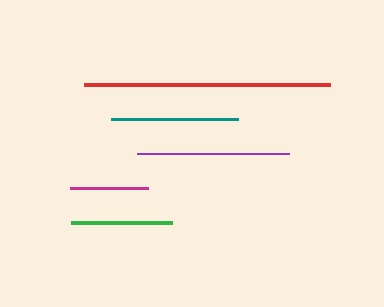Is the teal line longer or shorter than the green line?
The teal line is longer than the green line.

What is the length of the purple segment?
The purple segment is approximately 151 pixels long.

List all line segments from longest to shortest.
From longest to shortest: red, purple, teal, green, magenta.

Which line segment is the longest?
The red line is the longest at approximately 245 pixels.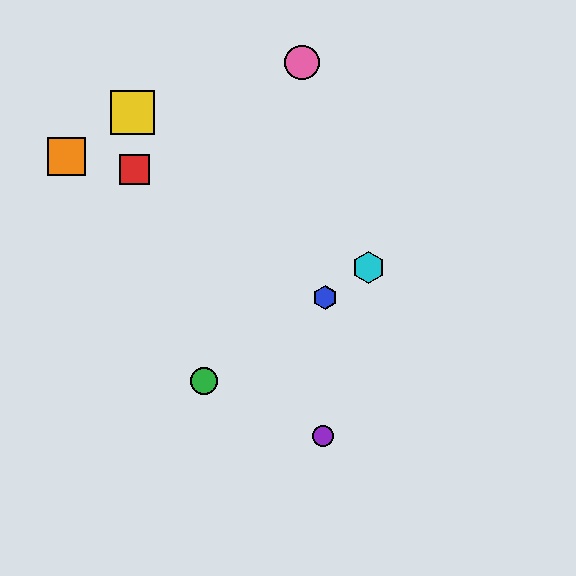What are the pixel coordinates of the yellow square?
The yellow square is at (132, 113).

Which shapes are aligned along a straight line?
The blue hexagon, the green circle, the cyan hexagon are aligned along a straight line.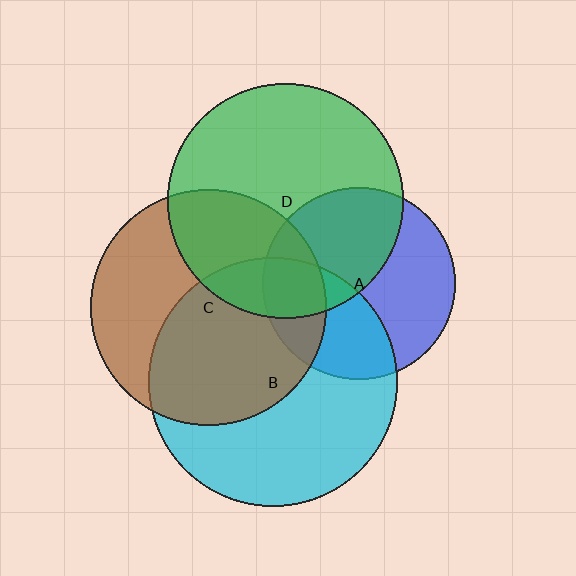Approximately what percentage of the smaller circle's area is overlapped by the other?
Approximately 45%.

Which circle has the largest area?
Circle B (cyan).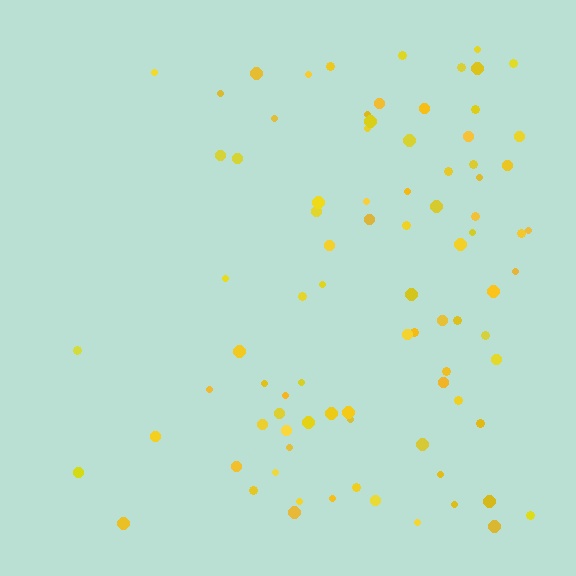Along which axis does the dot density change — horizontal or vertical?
Horizontal.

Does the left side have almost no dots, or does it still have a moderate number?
Still a moderate number, just noticeably fewer than the right.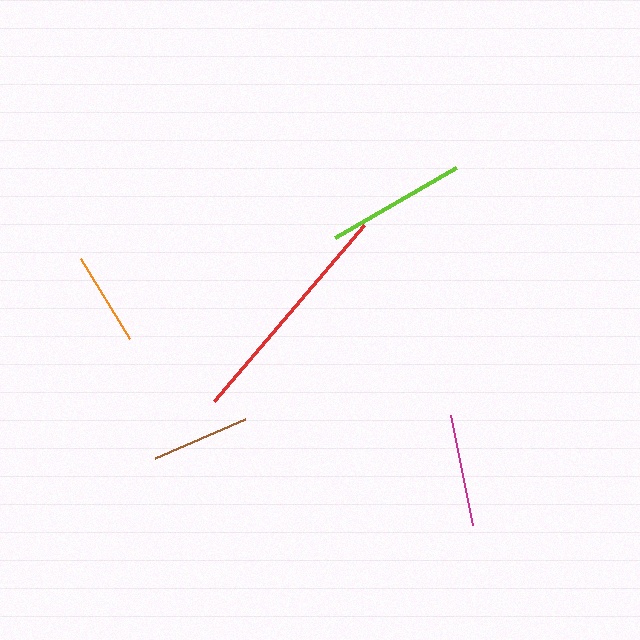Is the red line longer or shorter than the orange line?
The red line is longer than the orange line.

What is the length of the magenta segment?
The magenta segment is approximately 112 pixels long.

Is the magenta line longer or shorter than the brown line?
The magenta line is longer than the brown line.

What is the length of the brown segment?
The brown segment is approximately 98 pixels long.